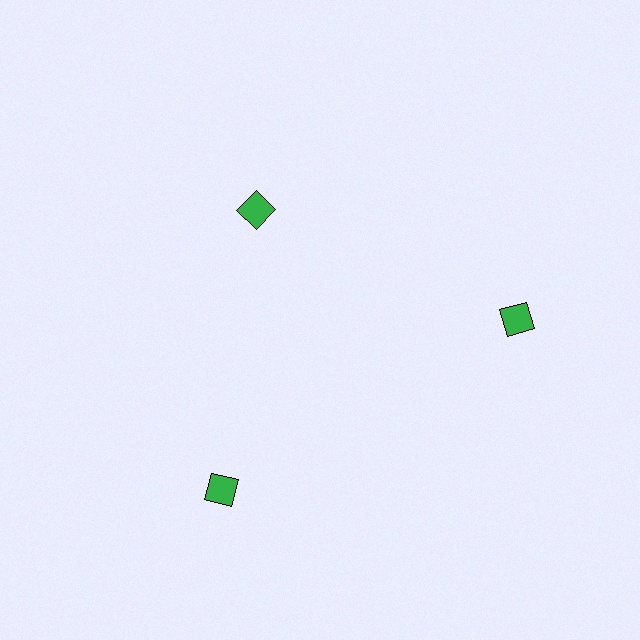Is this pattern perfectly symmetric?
No. The 3 green diamonds are arranged in a ring, but one element near the 11 o'clock position is pulled inward toward the center, breaking the 3-fold rotational symmetry.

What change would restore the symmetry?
The symmetry would be restored by moving it outward, back onto the ring so that all 3 diamonds sit at equal angles and equal distance from the center.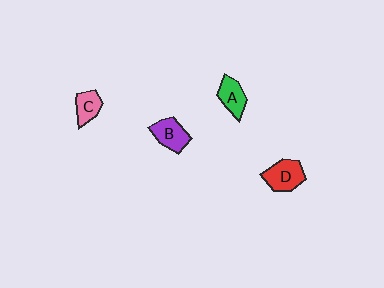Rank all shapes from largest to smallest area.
From largest to smallest: D (red), B (purple), A (green), C (pink).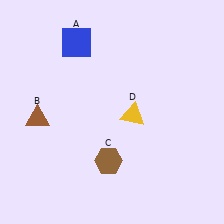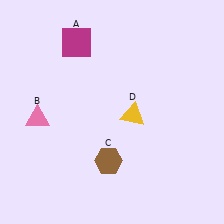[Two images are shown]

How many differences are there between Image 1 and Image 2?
There are 2 differences between the two images.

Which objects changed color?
A changed from blue to magenta. B changed from brown to pink.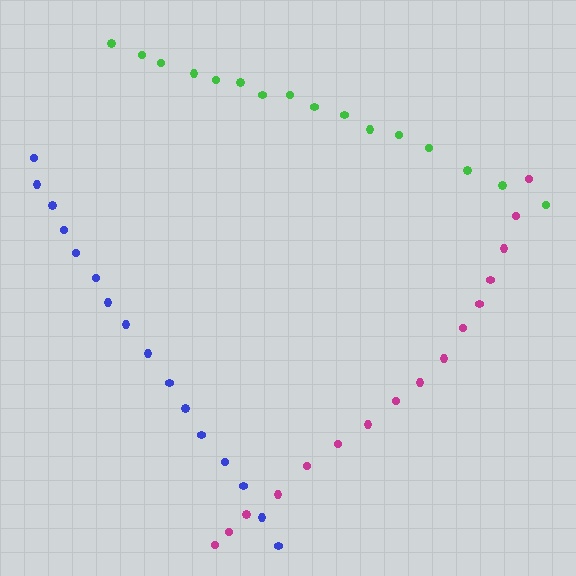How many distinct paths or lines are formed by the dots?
There are 3 distinct paths.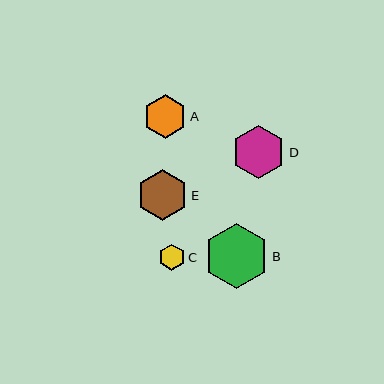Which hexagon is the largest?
Hexagon B is the largest with a size of approximately 65 pixels.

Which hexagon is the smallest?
Hexagon C is the smallest with a size of approximately 26 pixels.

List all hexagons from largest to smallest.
From largest to smallest: B, D, E, A, C.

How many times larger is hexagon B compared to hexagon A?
Hexagon B is approximately 1.5 times the size of hexagon A.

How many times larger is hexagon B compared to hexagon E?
Hexagon B is approximately 1.3 times the size of hexagon E.